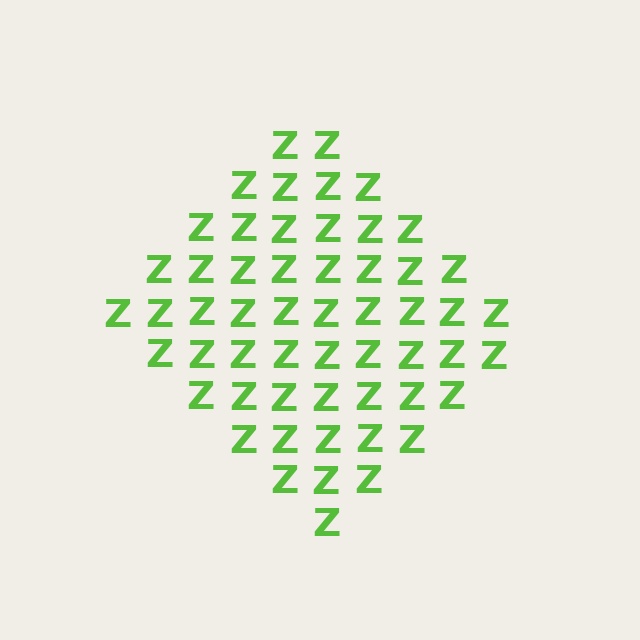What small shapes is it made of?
It is made of small letter Z's.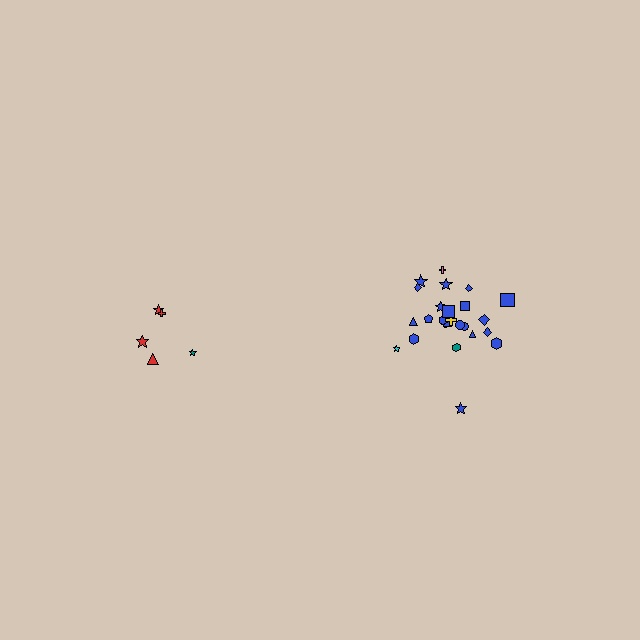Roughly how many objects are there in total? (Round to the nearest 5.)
Roughly 30 objects in total.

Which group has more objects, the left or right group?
The right group.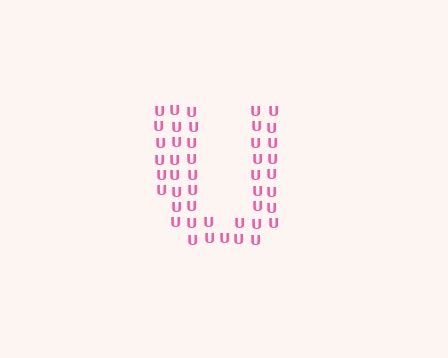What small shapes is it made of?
It is made of small letter U's.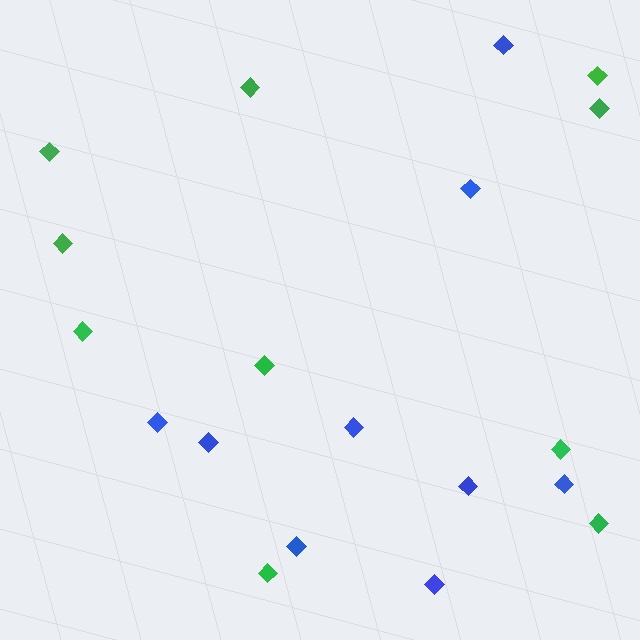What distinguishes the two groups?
There are 2 groups: one group of green diamonds (10) and one group of blue diamonds (9).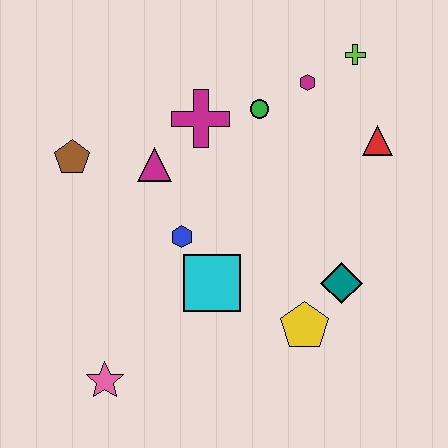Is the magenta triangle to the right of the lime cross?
No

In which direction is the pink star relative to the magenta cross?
The pink star is below the magenta cross.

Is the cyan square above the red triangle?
No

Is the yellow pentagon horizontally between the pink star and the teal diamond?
Yes